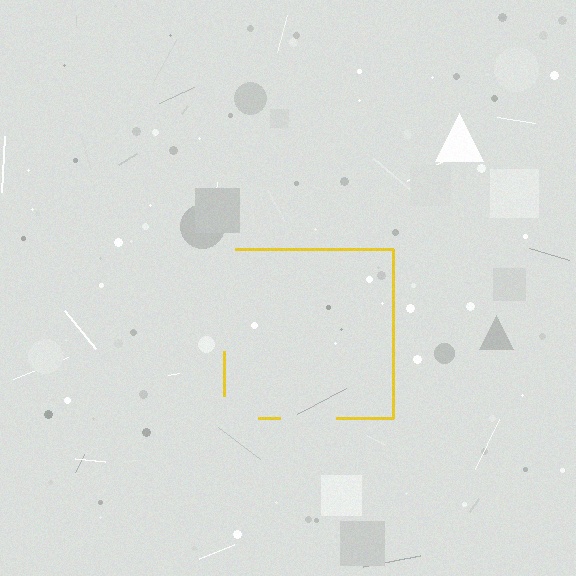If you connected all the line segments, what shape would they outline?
They would outline a square.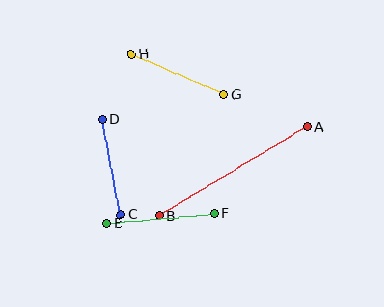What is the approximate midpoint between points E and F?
The midpoint is at approximately (161, 219) pixels.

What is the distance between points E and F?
The distance is approximately 108 pixels.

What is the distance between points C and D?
The distance is approximately 97 pixels.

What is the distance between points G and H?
The distance is approximately 101 pixels.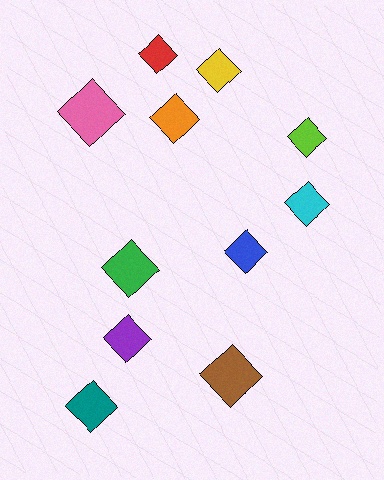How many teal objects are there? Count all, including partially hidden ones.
There is 1 teal object.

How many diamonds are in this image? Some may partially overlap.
There are 11 diamonds.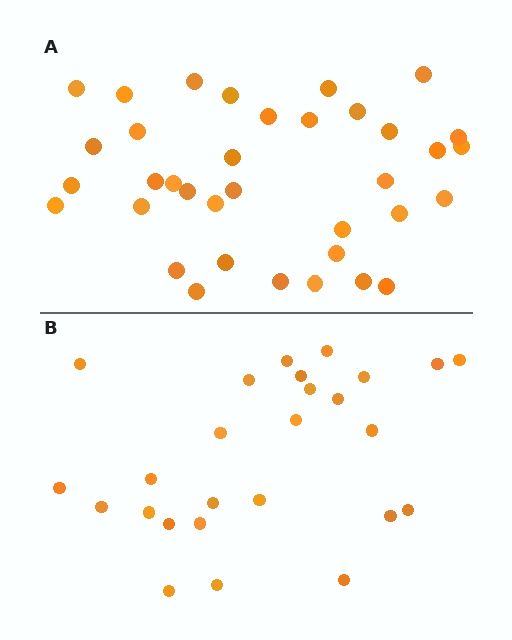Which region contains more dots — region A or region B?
Region A (the top region) has more dots.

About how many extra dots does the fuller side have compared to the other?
Region A has roughly 10 or so more dots than region B.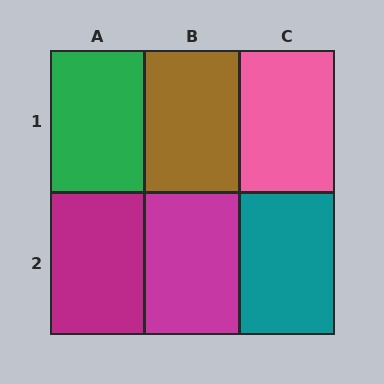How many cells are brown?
1 cell is brown.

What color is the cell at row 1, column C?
Pink.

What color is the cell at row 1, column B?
Brown.